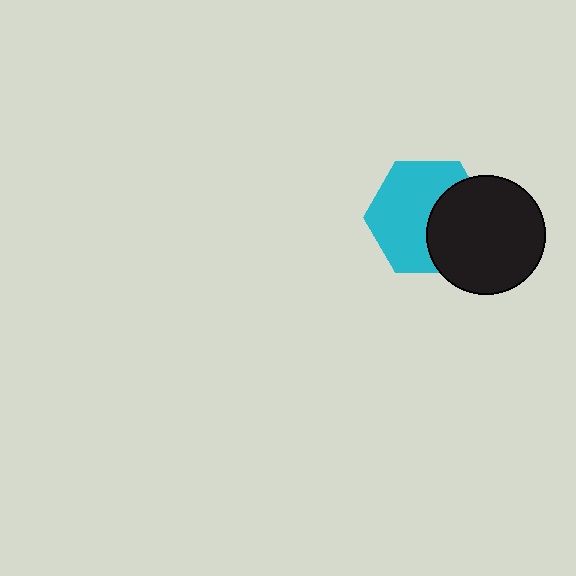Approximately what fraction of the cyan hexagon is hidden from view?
Roughly 38% of the cyan hexagon is hidden behind the black circle.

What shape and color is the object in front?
The object in front is a black circle.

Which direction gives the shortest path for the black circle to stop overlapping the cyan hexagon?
Moving right gives the shortest separation.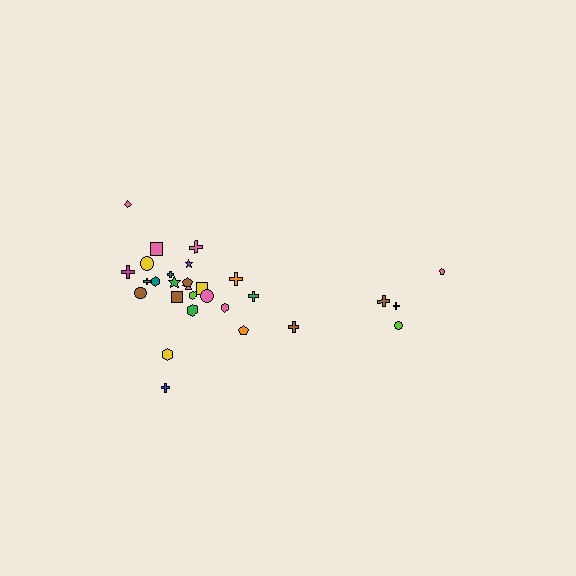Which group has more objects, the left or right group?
The left group.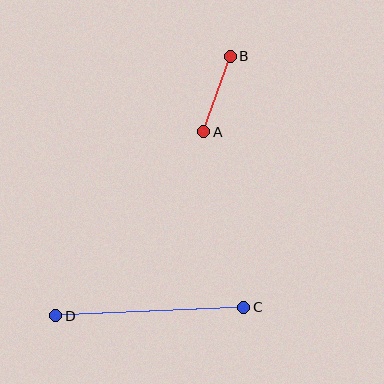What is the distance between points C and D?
The distance is approximately 188 pixels.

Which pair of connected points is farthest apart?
Points C and D are farthest apart.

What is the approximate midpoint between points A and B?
The midpoint is at approximately (217, 94) pixels.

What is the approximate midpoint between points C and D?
The midpoint is at approximately (150, 311) pixels.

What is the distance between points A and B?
The distance is approximately 80 pixels.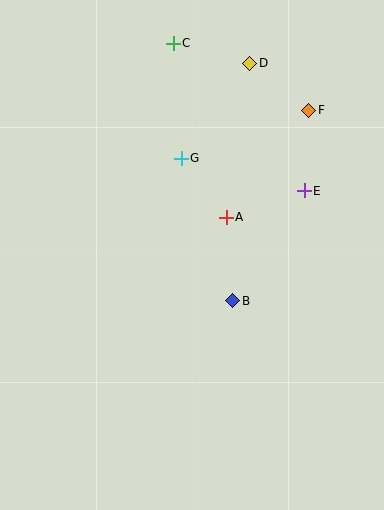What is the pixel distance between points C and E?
The distance between C and E is 197 pixels.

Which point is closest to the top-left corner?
Point C is closest to the top-left corner.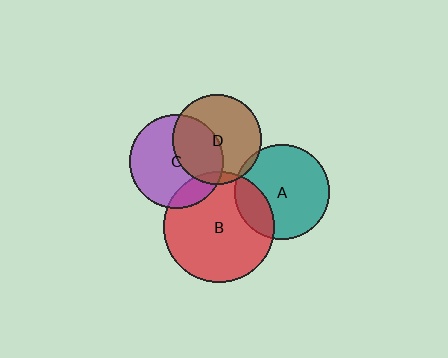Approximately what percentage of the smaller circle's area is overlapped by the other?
Approximately 5%.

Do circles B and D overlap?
Yes.